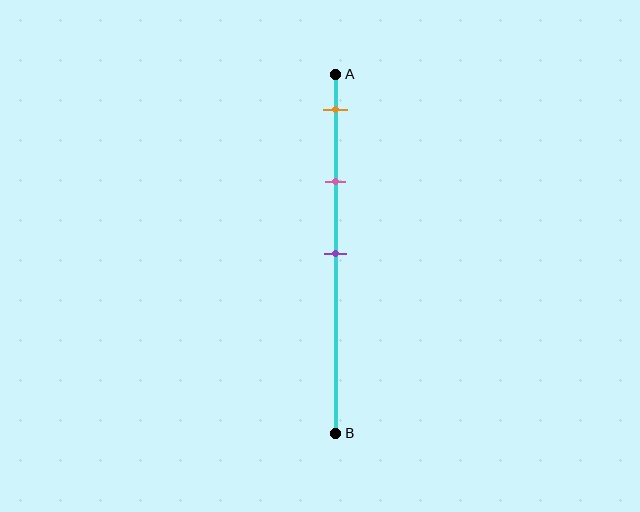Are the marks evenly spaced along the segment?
Yes, the marks are approximately evenly spaced.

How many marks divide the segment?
There are 3 marks dividing the segment.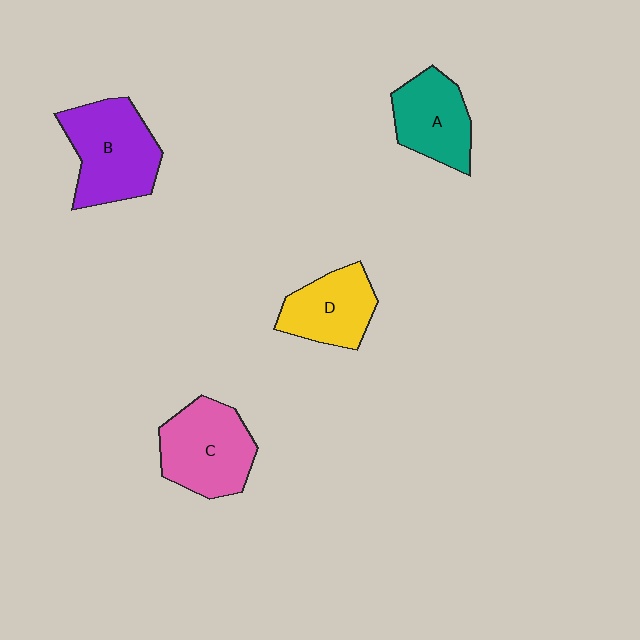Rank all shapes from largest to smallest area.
From largest to smallest: B (purple), C (pink), A (teal), D (yellow).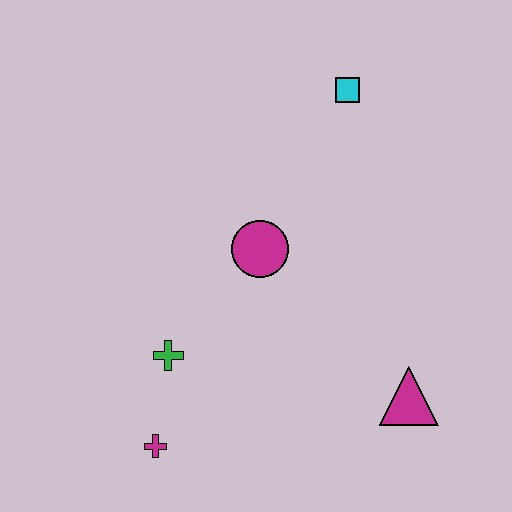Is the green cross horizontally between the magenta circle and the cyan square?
No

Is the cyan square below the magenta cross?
No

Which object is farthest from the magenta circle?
The magenta cross is farthest from the magenta circle.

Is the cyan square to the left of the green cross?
No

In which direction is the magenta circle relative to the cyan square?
The magenta circle is below the cyan square.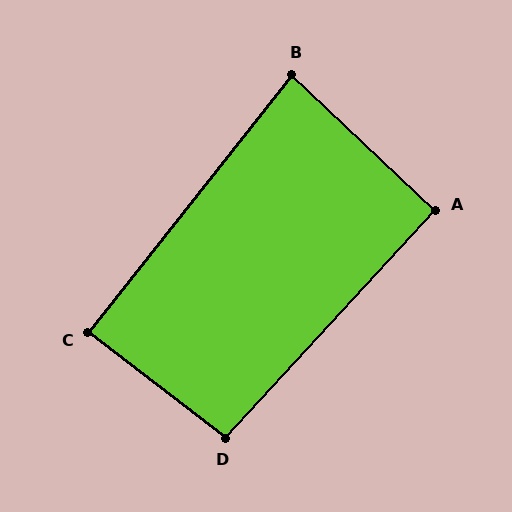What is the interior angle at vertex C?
Approximately 89 degrees (approximately right).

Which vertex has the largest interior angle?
D, at approximately 95 degrees.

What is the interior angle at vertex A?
Approximately 91 degrees (approximately right).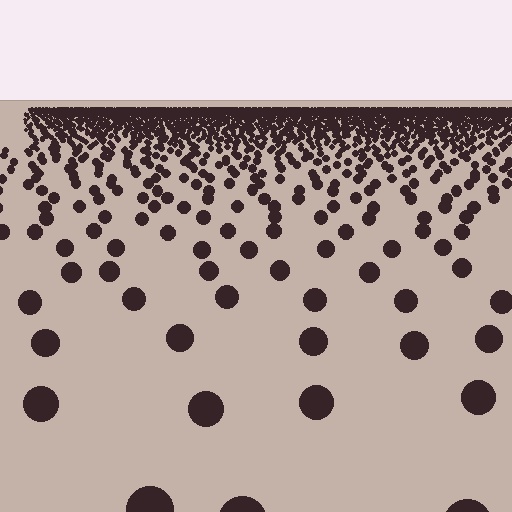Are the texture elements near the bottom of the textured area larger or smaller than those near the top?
Larger. Near the bottom, elements are closer to the viewer and appear at a bigger on-screen size.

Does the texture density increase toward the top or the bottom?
Density increases toward the top.